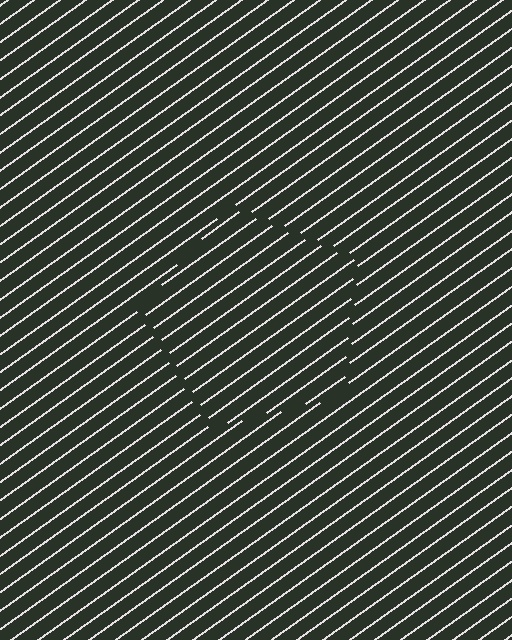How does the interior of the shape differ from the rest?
The interior of the shape contains the same grating, shifted by half a period — the contour is defined by the phase discontinuity where line-ends from the inner and outer gratings abut.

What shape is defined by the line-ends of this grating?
An illusory pentagon. The interior of the shape contains the same grating, shifted by half a period — the contour is defined by the phase discontinuity where line-ends from the inner and outer gratings abut.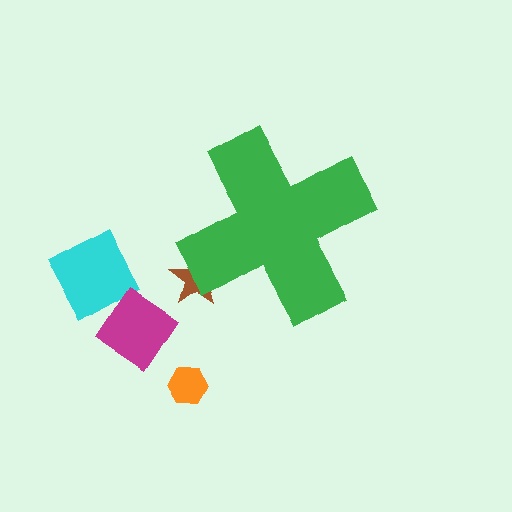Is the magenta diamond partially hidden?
No, the magenta diamond is fully visible.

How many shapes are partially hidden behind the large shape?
1 shape is partially hidden.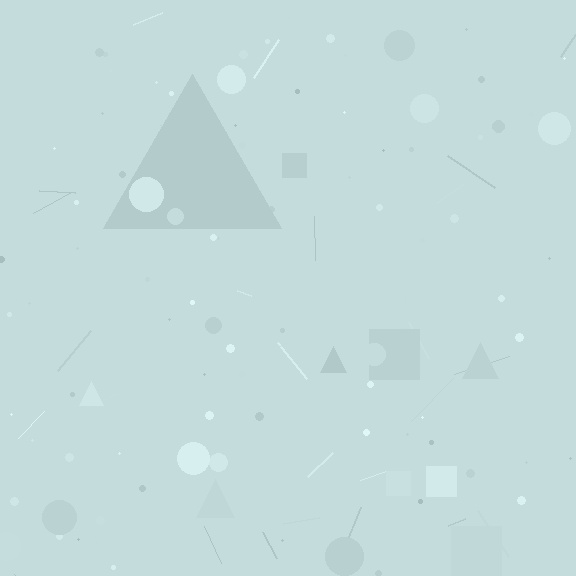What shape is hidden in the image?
A triangle is hidden in the image.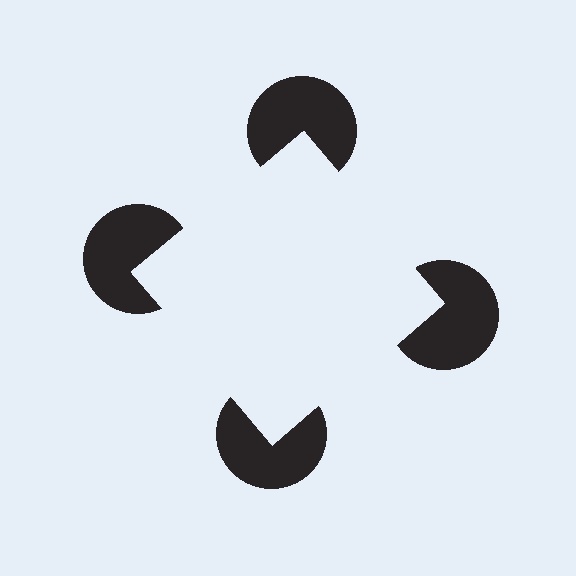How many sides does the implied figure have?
4 sides.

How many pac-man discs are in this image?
There are 4 — one at each vertex of the illusory square.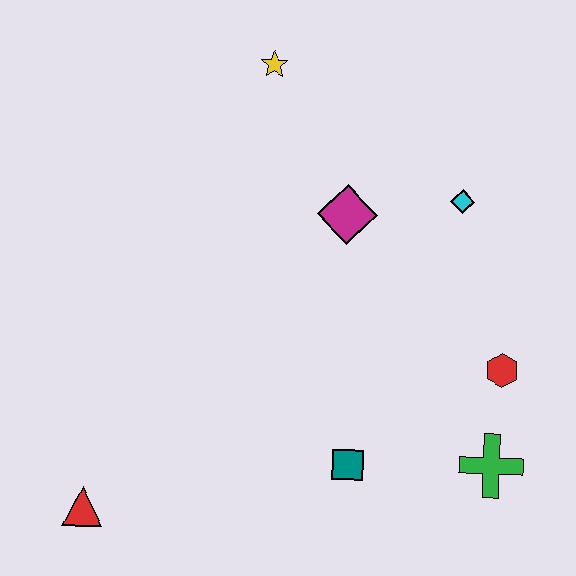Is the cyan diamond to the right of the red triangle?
Yes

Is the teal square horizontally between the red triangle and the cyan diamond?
Yes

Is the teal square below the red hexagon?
Yes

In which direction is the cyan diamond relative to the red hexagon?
The cyan diamond is above the red hexagon.